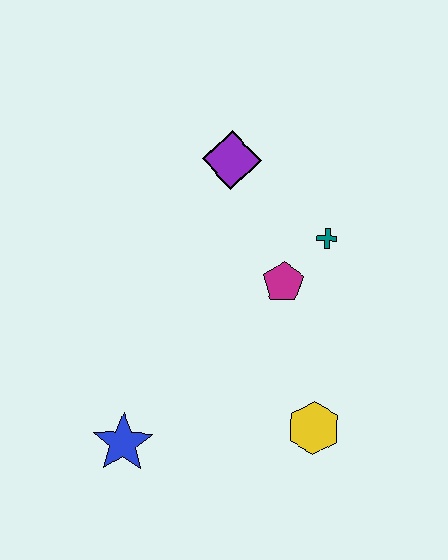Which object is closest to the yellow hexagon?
The magenta pentagon is closest to the yellow hexagon.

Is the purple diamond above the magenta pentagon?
Yes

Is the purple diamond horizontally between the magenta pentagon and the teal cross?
No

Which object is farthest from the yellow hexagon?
The purple diamond is farthest from the yellow hexagon.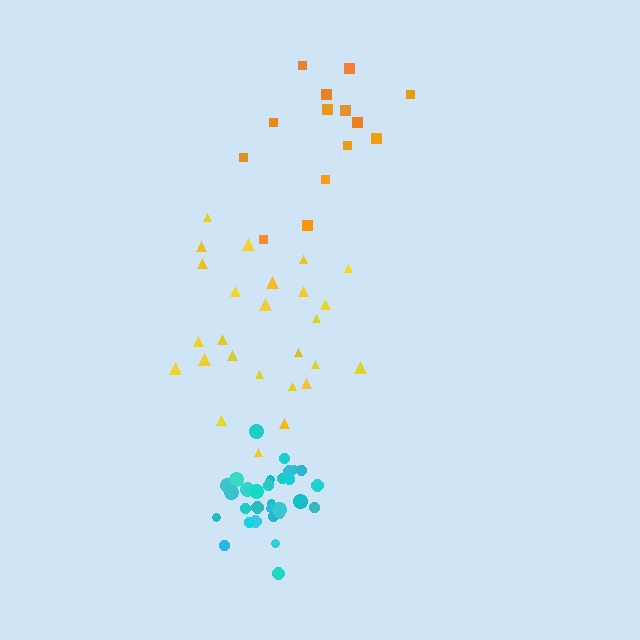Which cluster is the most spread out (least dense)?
Yellow.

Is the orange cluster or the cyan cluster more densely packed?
Cyan.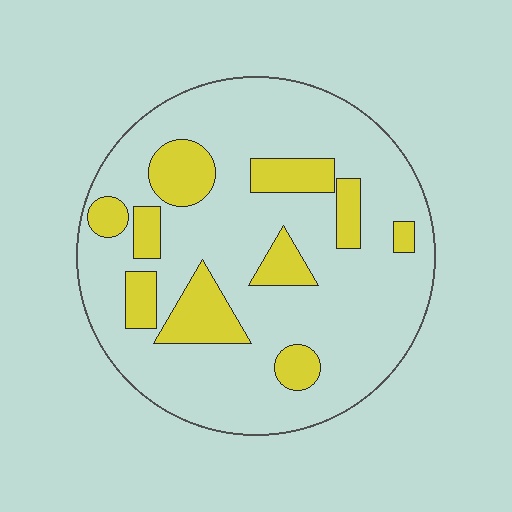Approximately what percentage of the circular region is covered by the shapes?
Approximately 20%.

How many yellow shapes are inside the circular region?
10.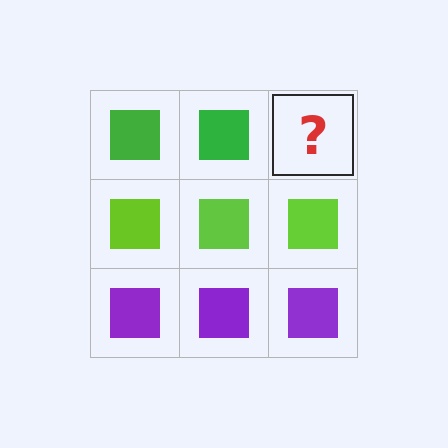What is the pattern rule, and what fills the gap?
The rule is that each row has a consistent color. The gap should be filled with a green square.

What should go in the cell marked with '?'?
The missing cell should contain a green square.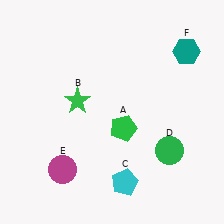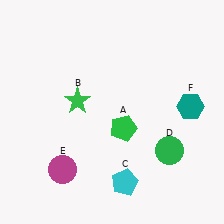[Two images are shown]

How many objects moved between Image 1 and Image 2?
1 object moved between the two images.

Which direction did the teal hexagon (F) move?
The teal hexagon (F) moved down.